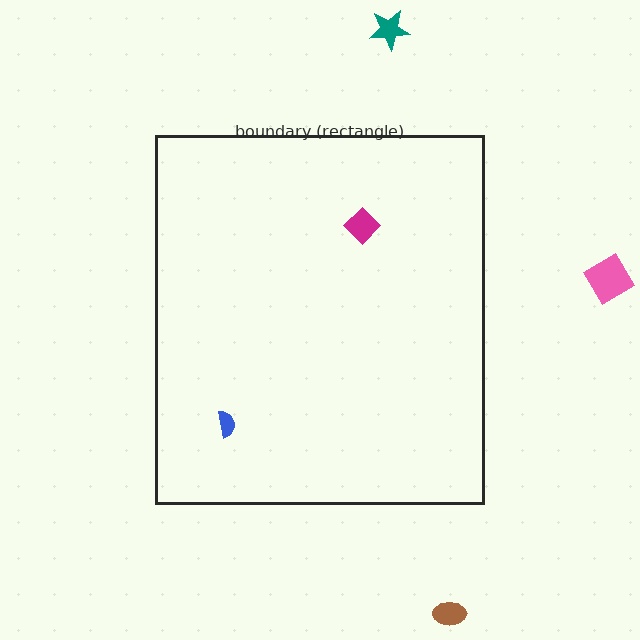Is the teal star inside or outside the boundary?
Outside.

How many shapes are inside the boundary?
2 inside, 3 outside.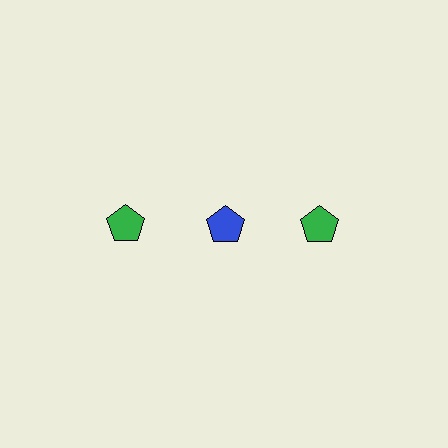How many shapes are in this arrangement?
There are 3 shapes arranged in a grid pattern.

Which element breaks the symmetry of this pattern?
The blue pentagon in the top row, second from left column breaks the symmetry. All other shapes are green pentagons.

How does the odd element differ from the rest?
It has a different color: blue instead of green.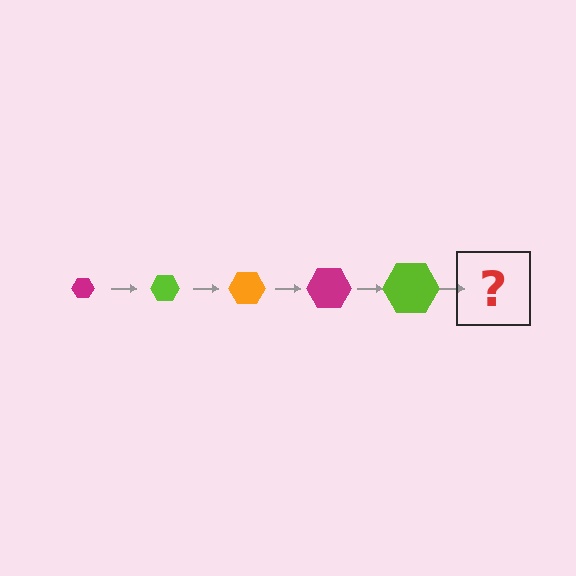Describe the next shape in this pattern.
It should be an orange hexagon, larger than the previous one.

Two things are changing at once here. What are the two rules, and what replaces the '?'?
The two rules are that the hexagon grows larger each step and the color cycles through magenta, lime, and orange. The '?' should be an orange hexagon, larger than the previous one.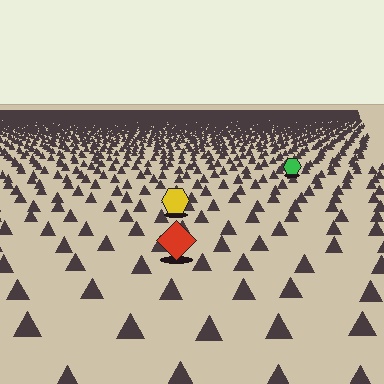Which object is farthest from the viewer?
The green hexagon is farthest from the viewer. It appears smaller and the ground texture around it is denser.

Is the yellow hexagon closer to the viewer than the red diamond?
No. The red diamond is closer — you can tell from the texture gradient: the ground texture is coarser near it.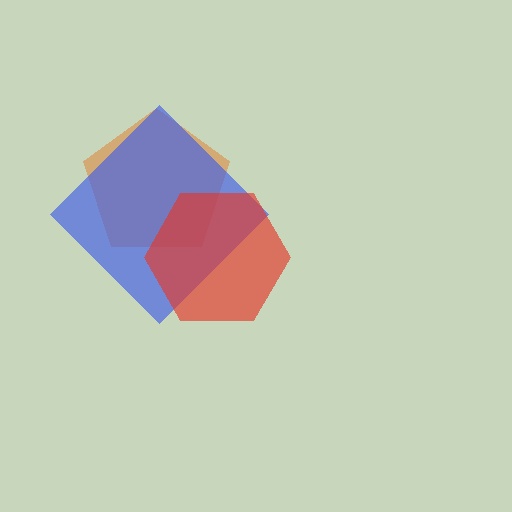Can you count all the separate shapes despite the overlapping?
Yes, there are 3 separate shapes.